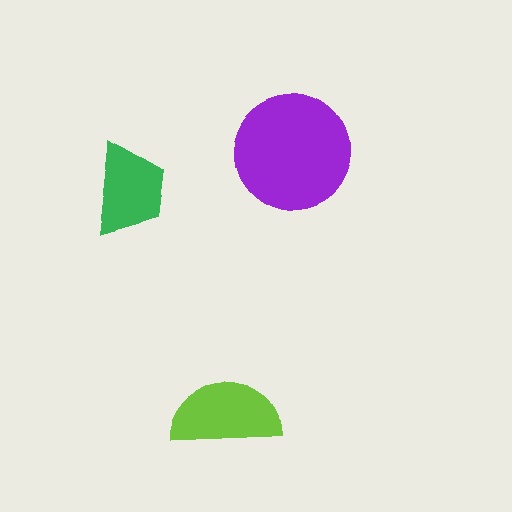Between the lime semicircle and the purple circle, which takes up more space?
The purple circle.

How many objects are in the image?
There are 3 objects in the image.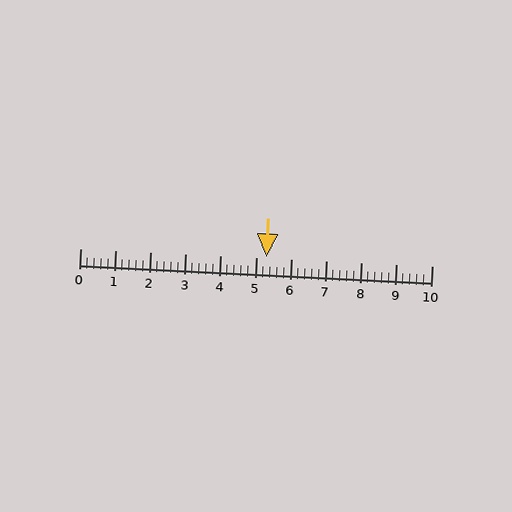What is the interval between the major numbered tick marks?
The major tick marks are spaced 1 units apart.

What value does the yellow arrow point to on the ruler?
The yellow arrow points to approximately 5.3.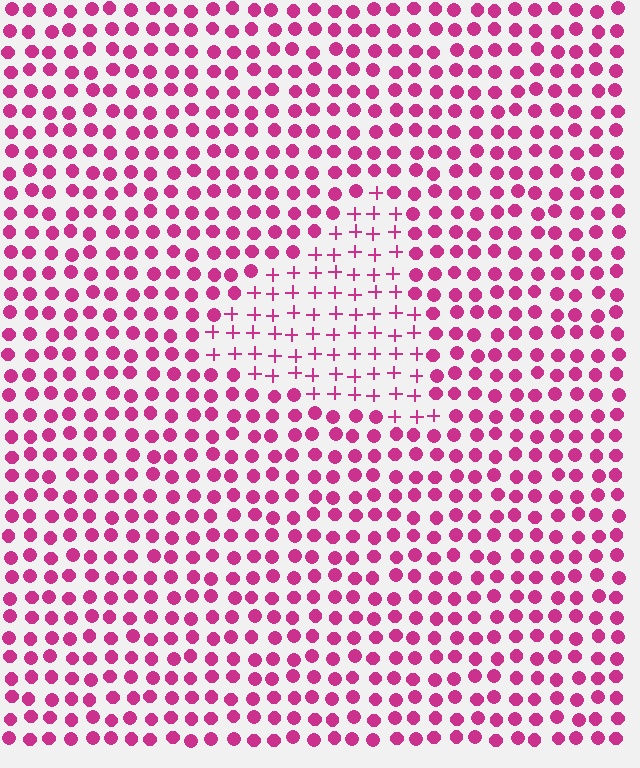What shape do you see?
I see a triangle.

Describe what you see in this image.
The image is filled with small magenta elements arranged in a uniform grid. A triangle-shaped region contains plus signs, while the surrounding area contains circles. The boundary is defined purely by the change in element shape.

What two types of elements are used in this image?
The image uses plus signs inside the triangle region and circles outside it.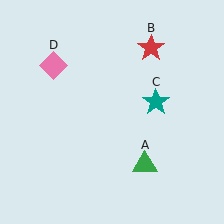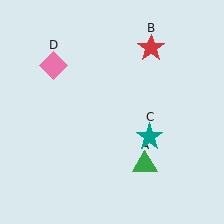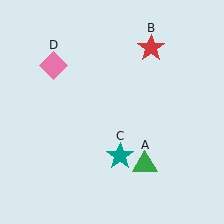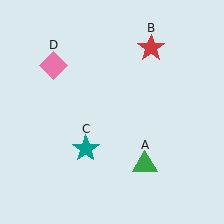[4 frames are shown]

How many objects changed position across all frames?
1 object changed position: teal star (object C).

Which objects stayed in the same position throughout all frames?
Green triangle (object A) and red star (object B) and pink diamond (object D) remained stationary.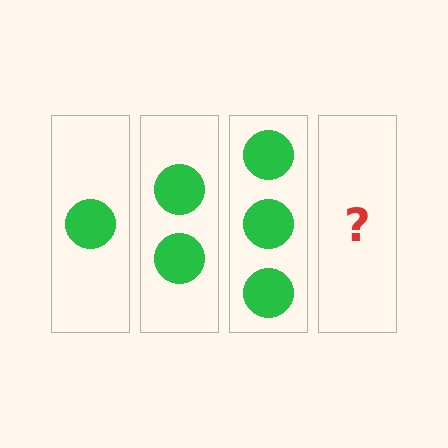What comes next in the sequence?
The next element should be 4 circles.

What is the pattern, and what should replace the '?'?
The pattern is that each step adds one more circle. The '?' should be 4 circles.